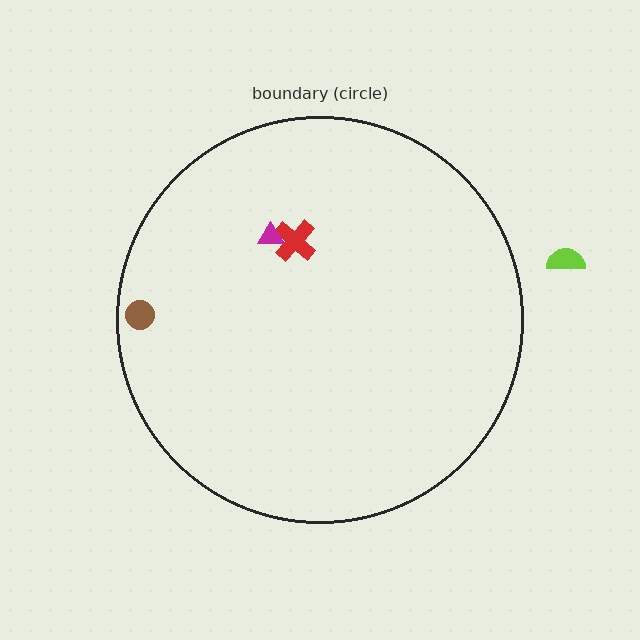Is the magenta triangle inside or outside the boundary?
Inside.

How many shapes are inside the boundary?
3 inside, 1 outside.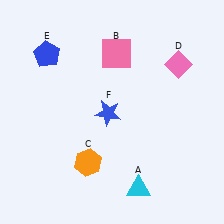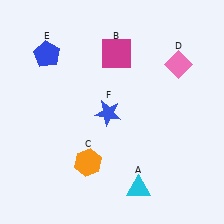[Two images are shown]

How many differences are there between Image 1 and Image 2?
There is 1 difference between the two images.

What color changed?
The square (B) changed from pink in Image 1 to magenta in Image 2.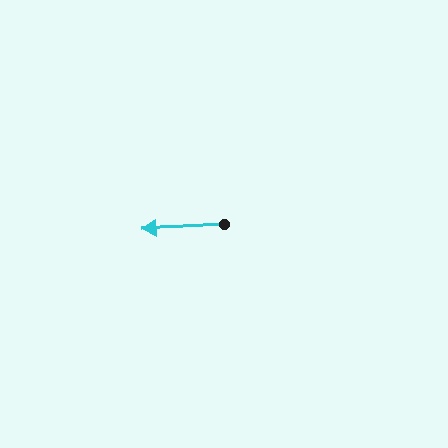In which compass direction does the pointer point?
West.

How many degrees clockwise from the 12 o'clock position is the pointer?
Approximately 268 degrees.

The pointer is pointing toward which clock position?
Roughly 9 o'clock.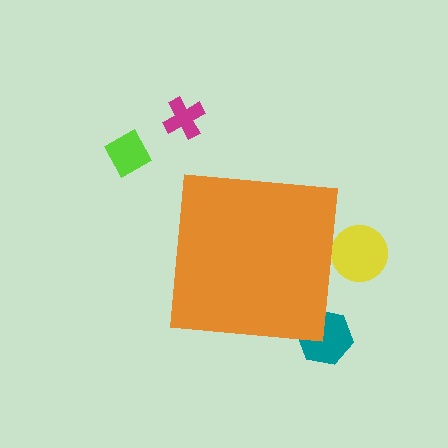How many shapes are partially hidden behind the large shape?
2 shapes are partially hidden.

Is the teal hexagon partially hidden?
Yes, the teal hexagon is partially hidden behind the orange square.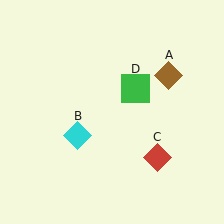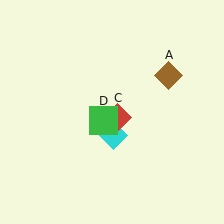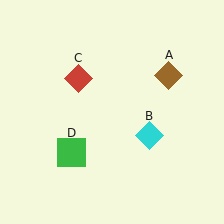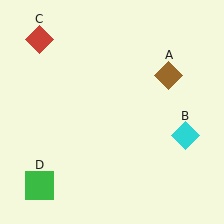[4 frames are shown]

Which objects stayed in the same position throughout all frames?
Brown diamond (object A) remained stationary.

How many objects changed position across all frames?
3 objects changed position: cyan diamond (object B), red diamond (object C), green square (object D).